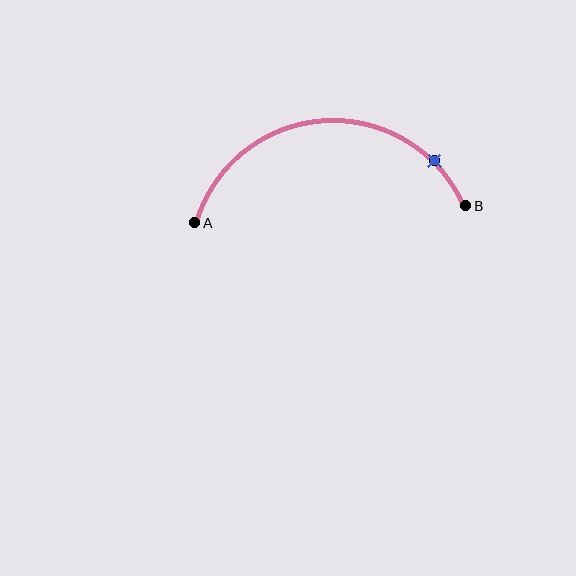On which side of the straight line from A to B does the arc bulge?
The arc bulges above the straight line connecting A and B.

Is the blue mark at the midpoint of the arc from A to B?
No. The blue mark lies on the arc but is closer to endpoint B. The arc midpoint would be at the point on the curve equidistant along the arc from both A and B.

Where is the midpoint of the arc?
The arc midpoint is the point on the curve farthest from the straight line joining A and B. It sits above that line.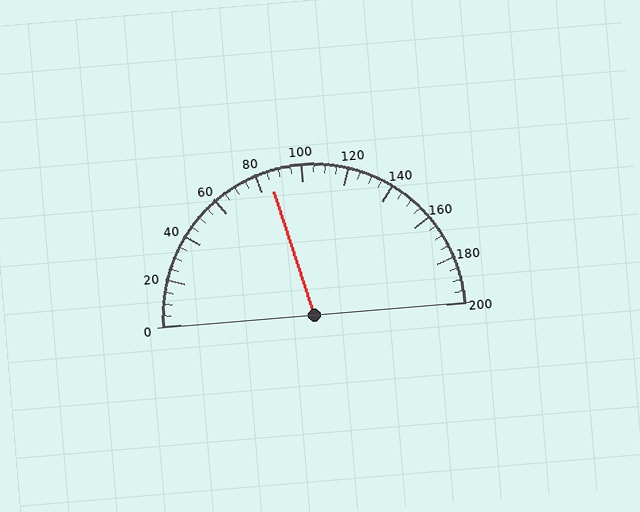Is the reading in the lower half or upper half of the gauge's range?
The reading is in the lower half of the range (0 to 200).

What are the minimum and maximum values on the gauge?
The gauge ranges from 0 to 200.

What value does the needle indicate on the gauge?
The needle indicates approximately 85.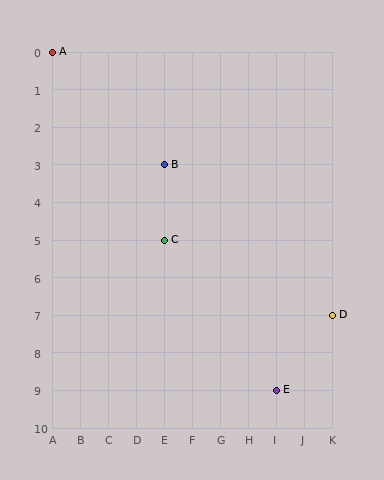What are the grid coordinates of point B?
Point B is at grid coordinates (E, 3).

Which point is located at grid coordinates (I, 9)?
Point E is at (I, 9).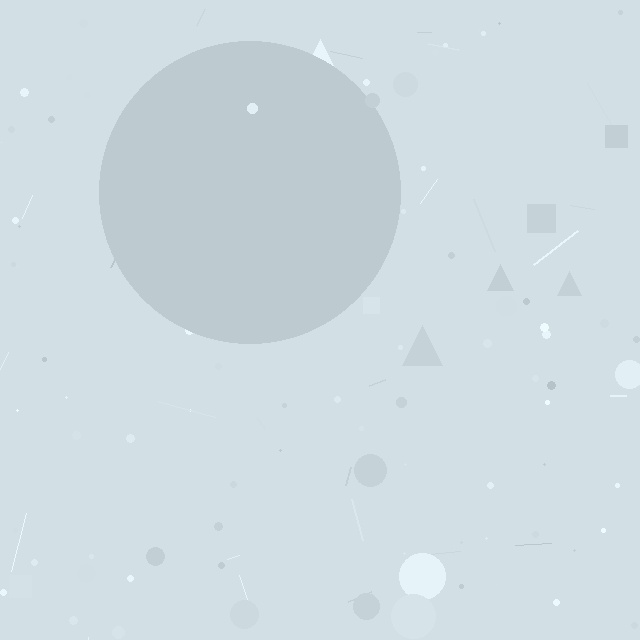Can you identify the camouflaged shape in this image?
The camouflaged shape is a circle.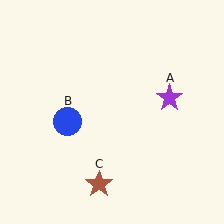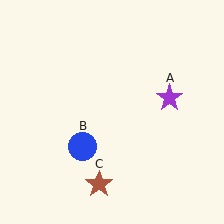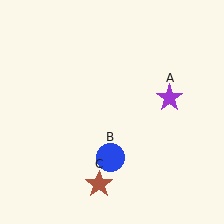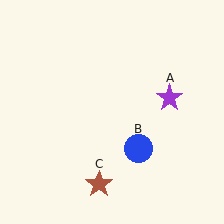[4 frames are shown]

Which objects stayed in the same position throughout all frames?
Purple star (object A) and brown star (object C) remained stationary.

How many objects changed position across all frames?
1 object changed position: blue circle (object B).